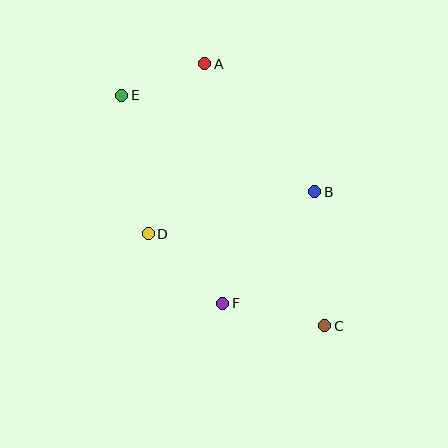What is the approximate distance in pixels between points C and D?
The distance between C and D is approximately 199 pixels.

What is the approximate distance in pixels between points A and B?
The distance between A and B is approximately 169 pixels.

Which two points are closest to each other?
Points A and E are closest to each other.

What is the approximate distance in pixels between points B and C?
The distance between B and C is approximately 134 pixels.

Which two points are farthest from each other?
Points C and E are farthest from each other.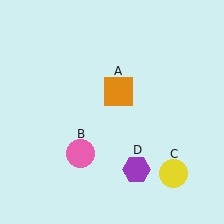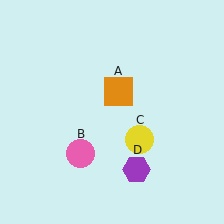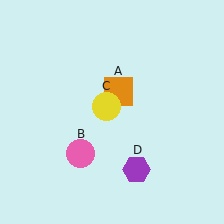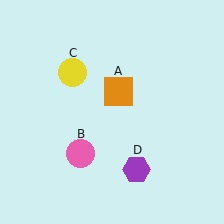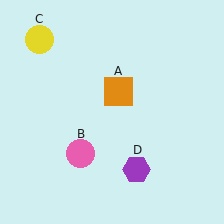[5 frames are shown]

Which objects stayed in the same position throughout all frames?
Orange square (object A) and pink circle (object B) and purple hexagon (object D) remained stationary.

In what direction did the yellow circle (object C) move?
The yellow circle (object C) moved up and to the left.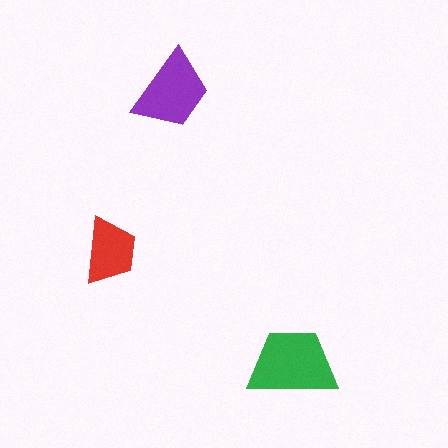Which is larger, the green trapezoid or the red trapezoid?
The green one.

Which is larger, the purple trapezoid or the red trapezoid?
The purple one.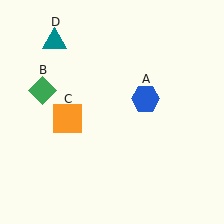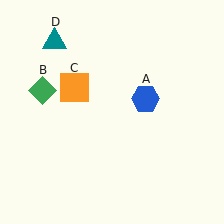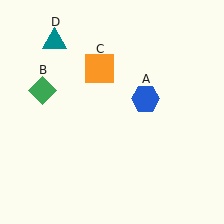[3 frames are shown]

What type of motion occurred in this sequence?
The orange square (object C) rotated clockwise around the center of the scene.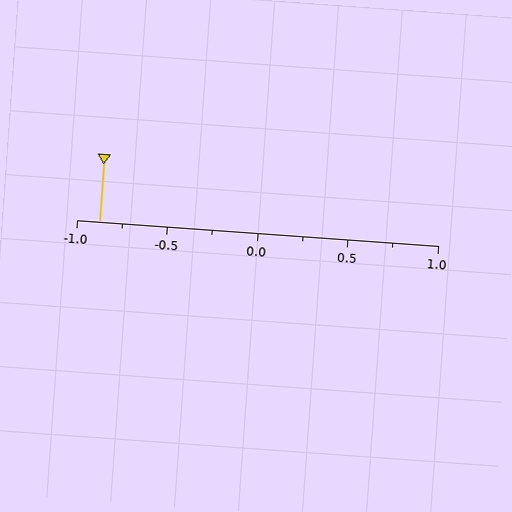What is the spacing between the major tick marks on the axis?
The major ticks are spaced 0.5 apart.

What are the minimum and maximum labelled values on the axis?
The axis runs from -1.0 to 1.0.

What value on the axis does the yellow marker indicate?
The marker indicates approximately -0.88.